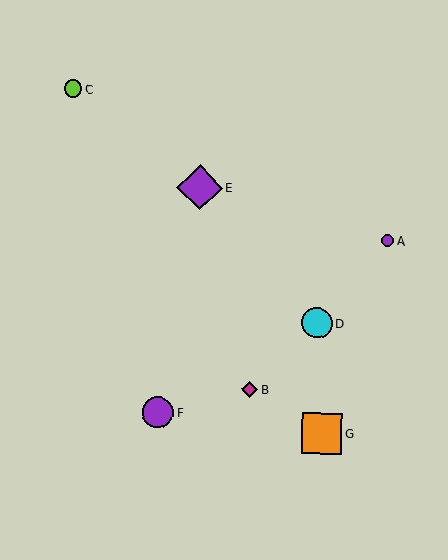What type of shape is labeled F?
Shape F is a purple circle.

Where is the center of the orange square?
The center of the orange square is at (322, 434).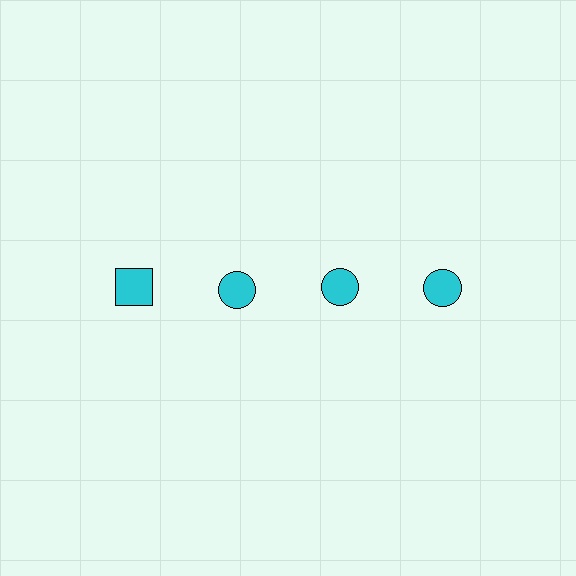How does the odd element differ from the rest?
It has a different shape: square instead of circle.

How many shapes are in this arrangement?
There are 4 shapes arranged in a grid pattern.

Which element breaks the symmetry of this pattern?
The cyan square in the top row, leftmost column breaks the symmetry. All other shapes are cyan circles.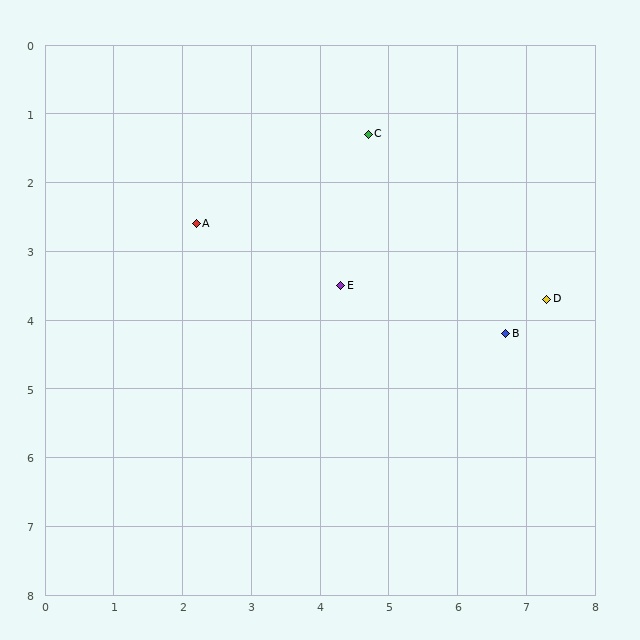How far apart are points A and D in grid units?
Points A and D are about 5.2 grid units apart.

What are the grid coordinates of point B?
Point B is at approximately (6.7, 4.2).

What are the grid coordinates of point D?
Point D is at approximately (7.3, 3.7).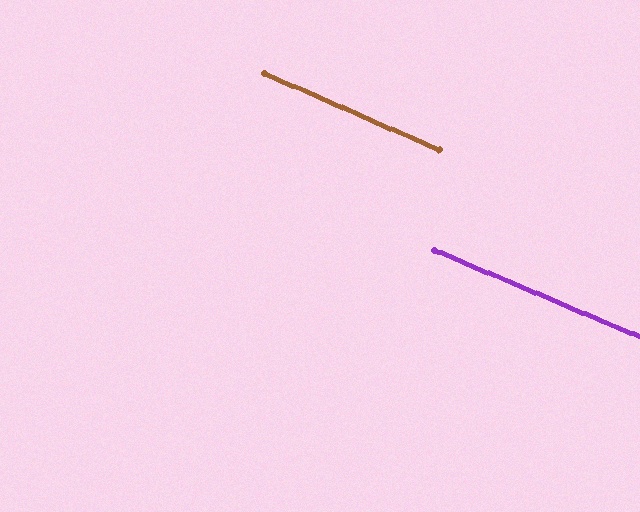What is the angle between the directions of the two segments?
Approximately 1 degree.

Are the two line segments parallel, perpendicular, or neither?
Parallel — their directions differ by only 0.6°.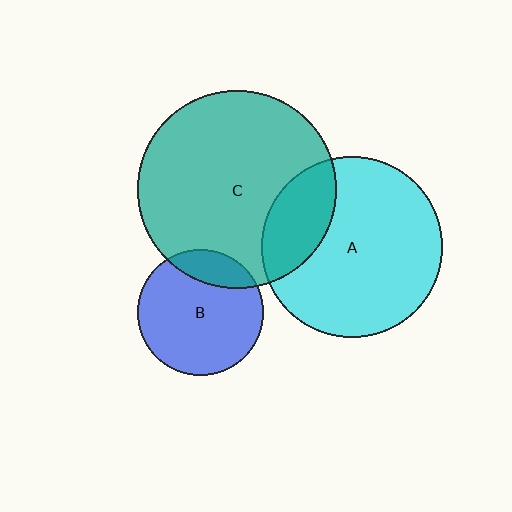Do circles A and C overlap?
Yes.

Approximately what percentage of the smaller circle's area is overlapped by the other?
Approximately 25%.